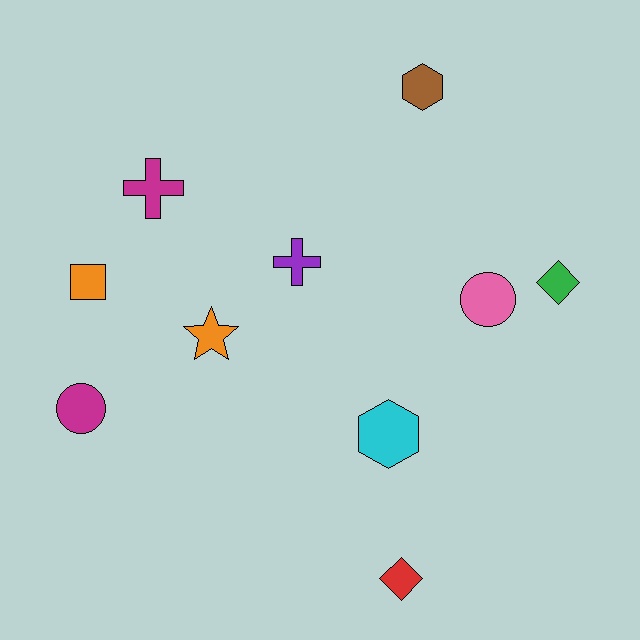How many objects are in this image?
There are 10 objects.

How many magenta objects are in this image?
There are 2 magenta objects.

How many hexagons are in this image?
There are 2 hexagons.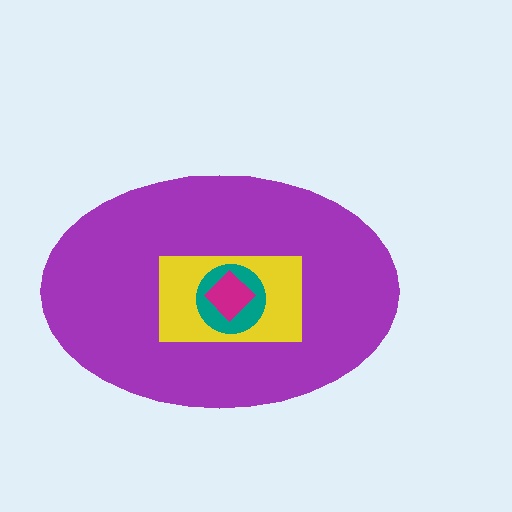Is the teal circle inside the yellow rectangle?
Yes.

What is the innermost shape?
The magenta diamond.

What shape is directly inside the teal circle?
The magenta diamond.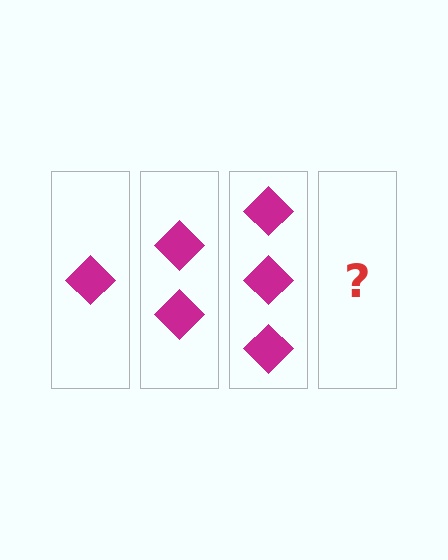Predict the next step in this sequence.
The next step is 4 diamonds.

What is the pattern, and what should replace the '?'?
The pattern is that each step adds one more diamond. The '?' should be 4 diamonds.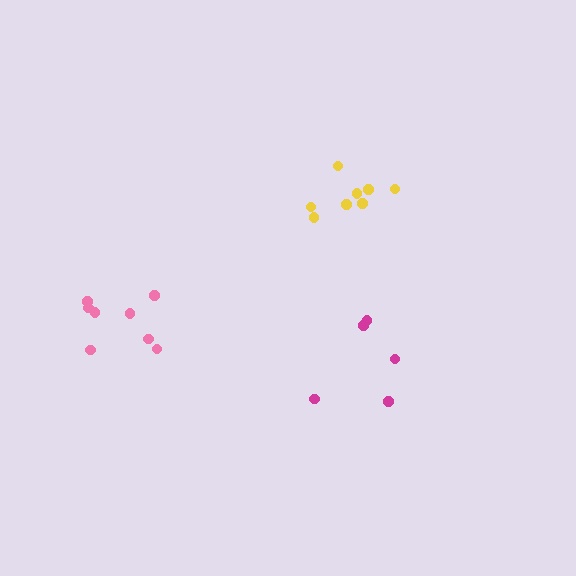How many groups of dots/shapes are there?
There are 3 groups.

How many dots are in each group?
Group 1: 8 dots, Group 2: 5 dots, Group 3: 8 dots (21 total).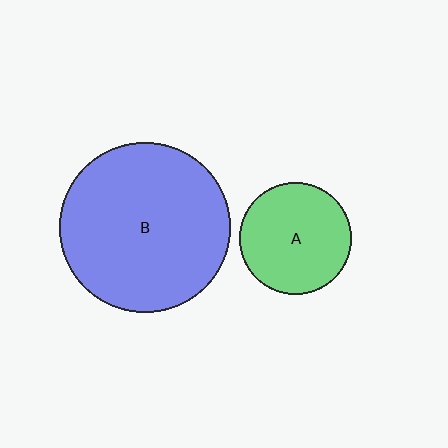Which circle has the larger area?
Circle B (blue).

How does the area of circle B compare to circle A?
Approximately 2.3 times.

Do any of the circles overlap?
No, none of the circles overlap.